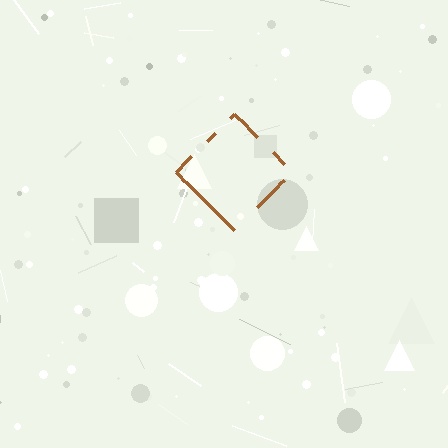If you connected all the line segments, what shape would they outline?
They would outline a diamond.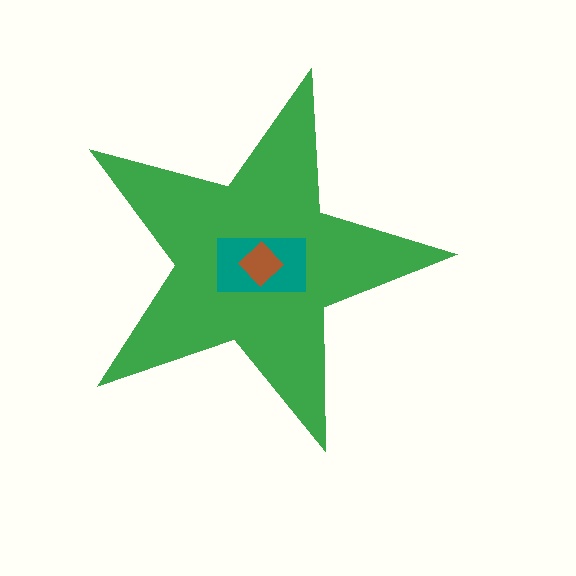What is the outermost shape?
The green star.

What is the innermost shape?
The brown diamond.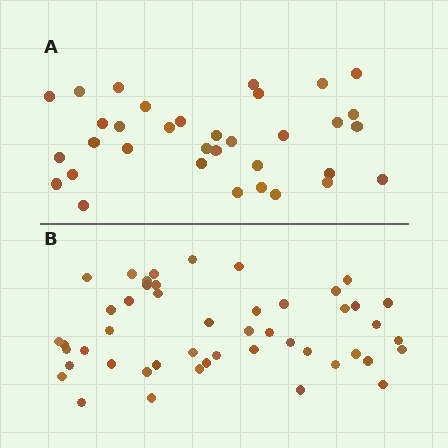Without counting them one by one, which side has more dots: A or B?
Region B (the bottom region) has more dots.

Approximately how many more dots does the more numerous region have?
Region B has approximately 15 more dots than region A.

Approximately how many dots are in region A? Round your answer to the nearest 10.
About 30 dots. (The exact count is 34, which rounds to 30.)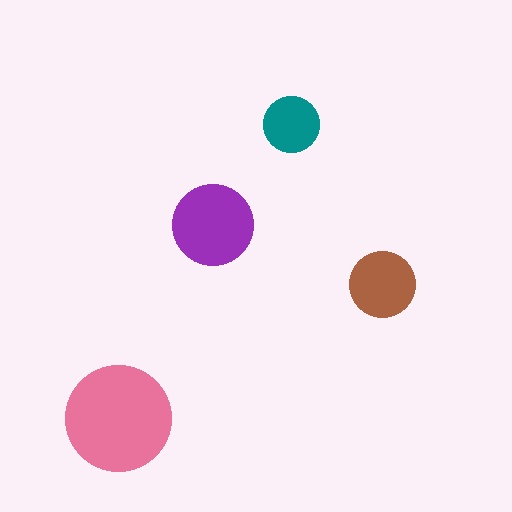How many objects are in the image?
There are 4 objects in the image.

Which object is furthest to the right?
The brown circle is rightmost.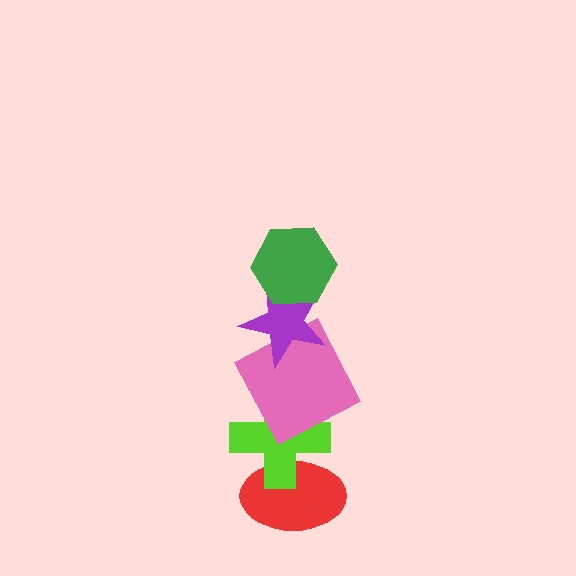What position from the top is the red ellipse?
The red ellipse is 5th from the top.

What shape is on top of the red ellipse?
The lime cross is on top of the red ellipse.